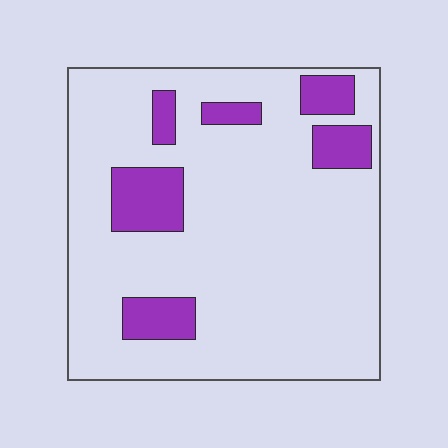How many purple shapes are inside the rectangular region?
6.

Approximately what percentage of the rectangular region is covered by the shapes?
Approximately 15%.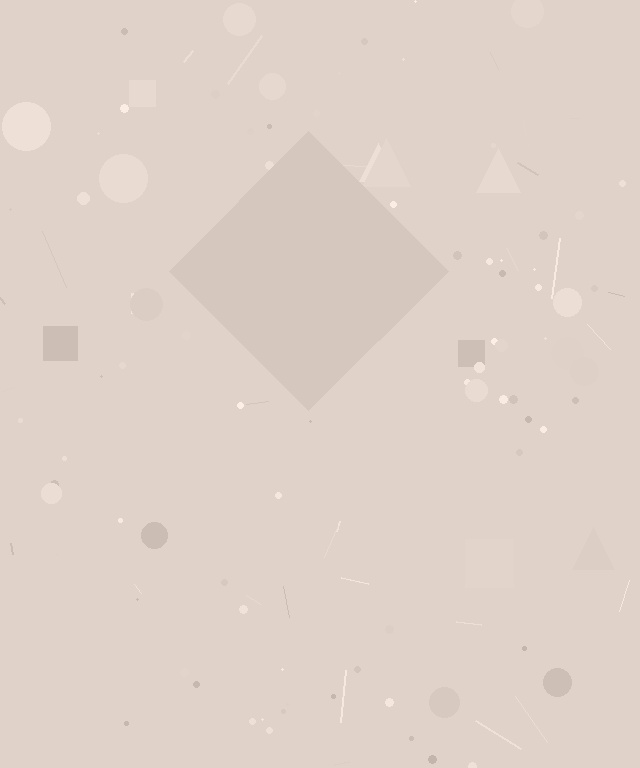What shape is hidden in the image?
A diamond is hidden in the image.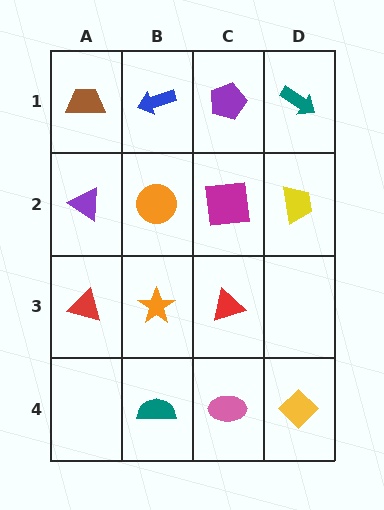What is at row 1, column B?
A blue arrow.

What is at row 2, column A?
A purple triangle.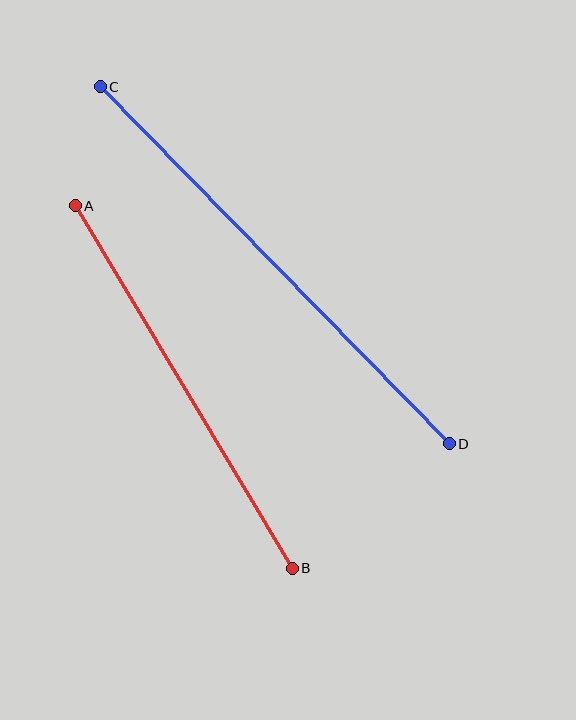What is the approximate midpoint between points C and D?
The midpoint is at approximately (275, 265) pixels.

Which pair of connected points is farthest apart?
Points C and D are farthest apart.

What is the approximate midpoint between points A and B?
The midpoint is at approximately (184, 387) pixels.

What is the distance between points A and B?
The distance is approximately 423 pixels.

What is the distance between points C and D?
The distance is approximately 499 pixels.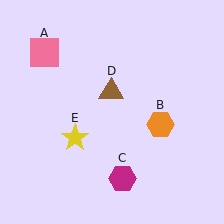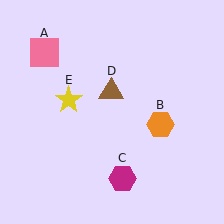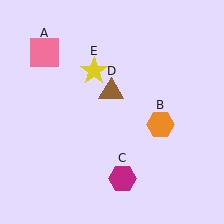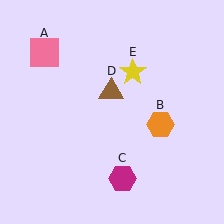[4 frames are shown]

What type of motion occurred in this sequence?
The yellow star (object E) rotated clockwise around the center of the scene.